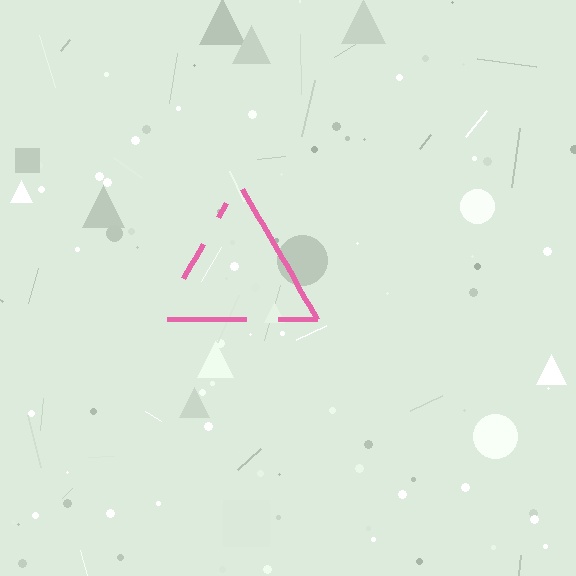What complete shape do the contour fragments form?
The contour fragments form a triangle.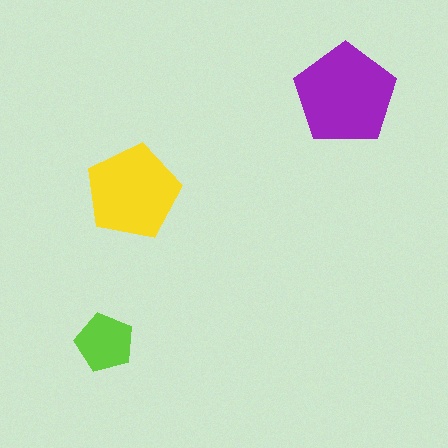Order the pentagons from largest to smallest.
the purple one, the yellow one, the lime one.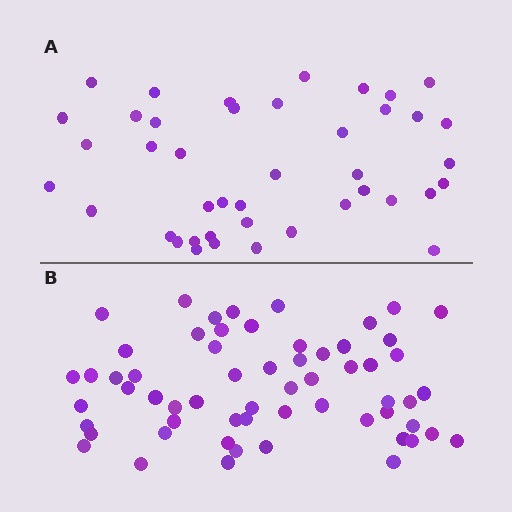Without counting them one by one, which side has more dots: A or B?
Region B (the bottom region) has more dots.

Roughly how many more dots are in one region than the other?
Region B has approximately 20 more dots than region A.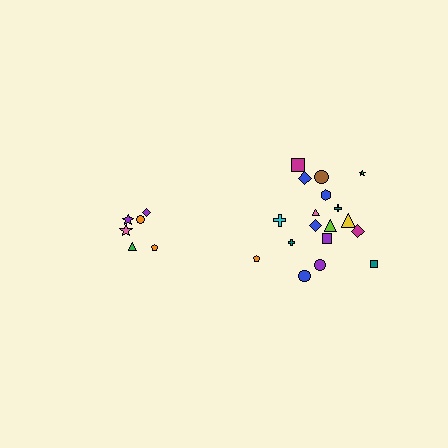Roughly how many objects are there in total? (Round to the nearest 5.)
Roughly 25 objects in total.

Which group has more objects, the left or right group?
The right group.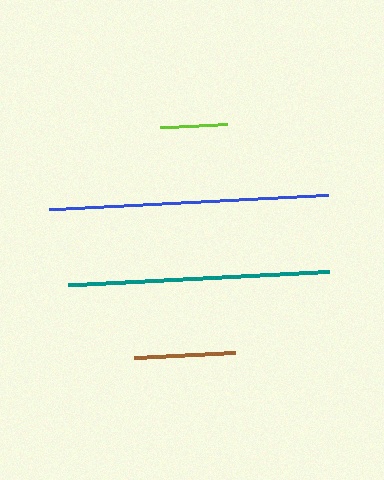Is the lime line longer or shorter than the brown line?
The brown line is longer than the lime line.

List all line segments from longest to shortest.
From longest to shortest: blue, teal, brown, lime.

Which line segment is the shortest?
The lime line is the shortest at approximately 68 pixels.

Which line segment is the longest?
The blue line is the longest at approximately 279 pixels.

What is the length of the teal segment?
The teal segment is approximately 261 pixels long.